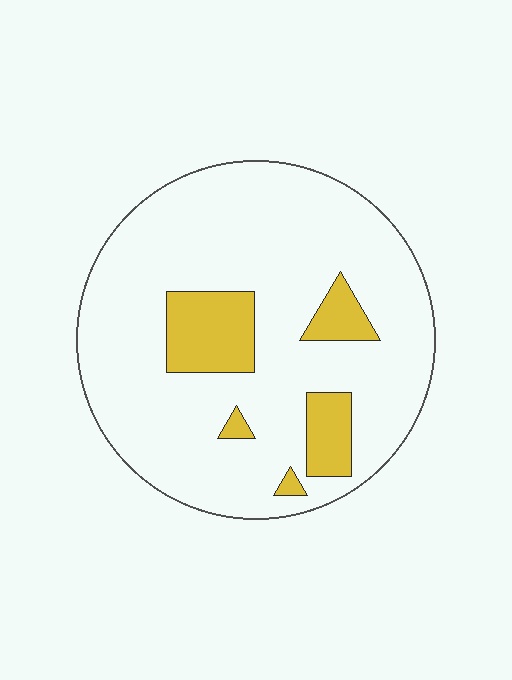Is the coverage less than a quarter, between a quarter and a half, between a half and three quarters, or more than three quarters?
Less than a quarter.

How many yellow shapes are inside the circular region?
5.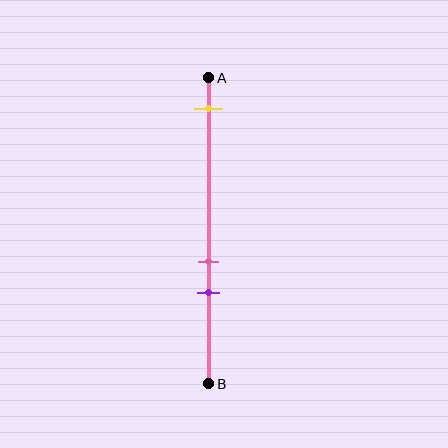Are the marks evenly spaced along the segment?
No, the marks are not evenly spaced.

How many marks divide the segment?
There are 3 marks dividing the segment.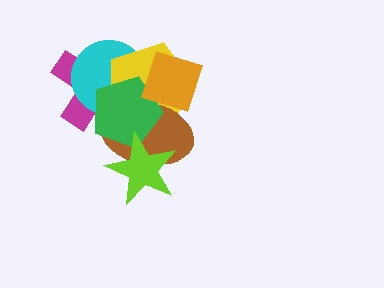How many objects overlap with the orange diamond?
4 objects overlap with the orange diamond.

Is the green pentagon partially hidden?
Yes, it is partially covered by another shape.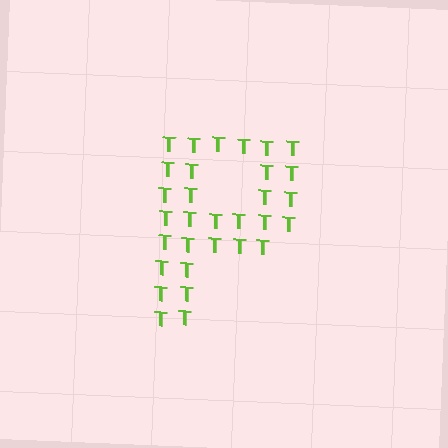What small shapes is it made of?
It is made of small letter T's.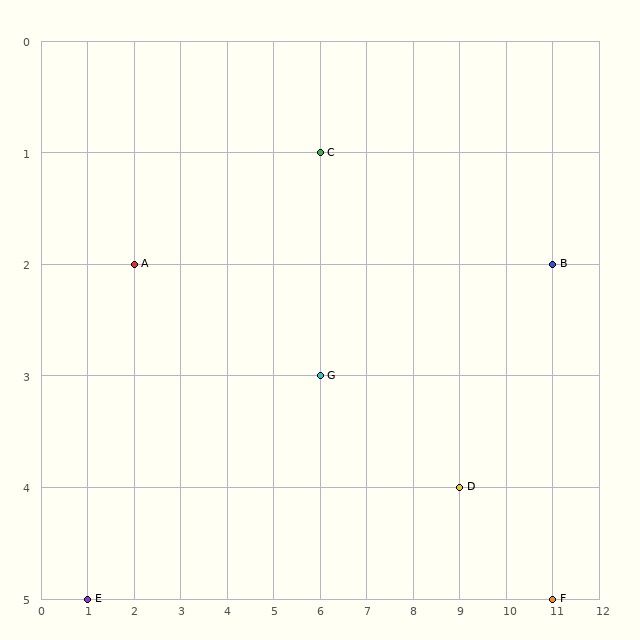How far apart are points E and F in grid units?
Points E and F are 10 columns apart.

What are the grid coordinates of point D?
Point D is at grid coordinates (9, 4).